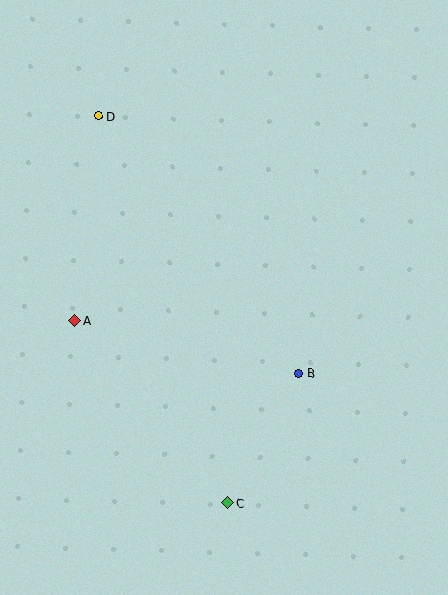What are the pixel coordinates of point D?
Point D is at (98, 116).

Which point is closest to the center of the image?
Point B at (299, 374) is closest to the center.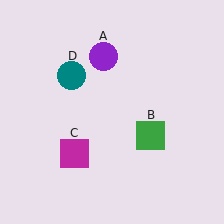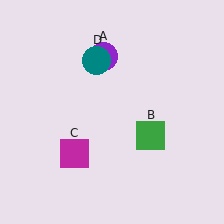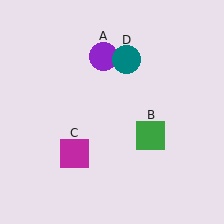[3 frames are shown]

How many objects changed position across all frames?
1 object changed position: teal circle (object D).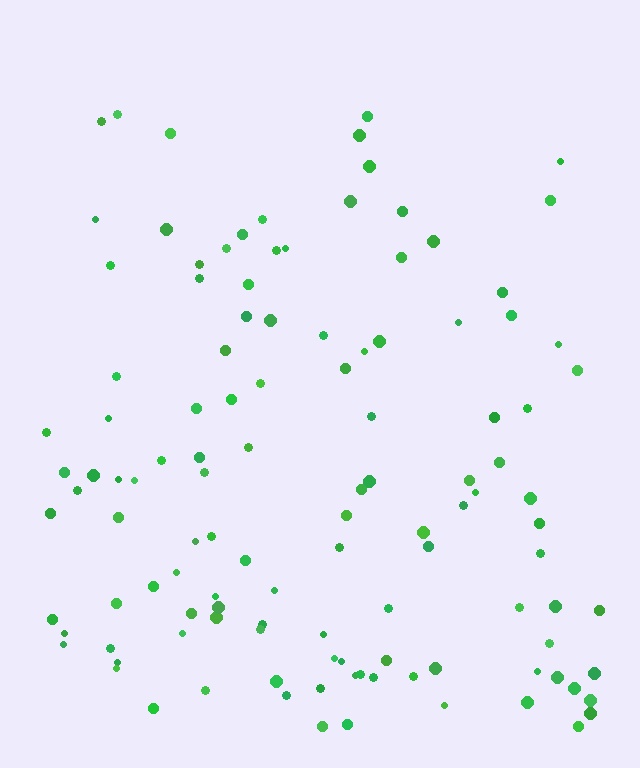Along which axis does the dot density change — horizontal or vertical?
Vertical.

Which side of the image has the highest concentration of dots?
The bottom.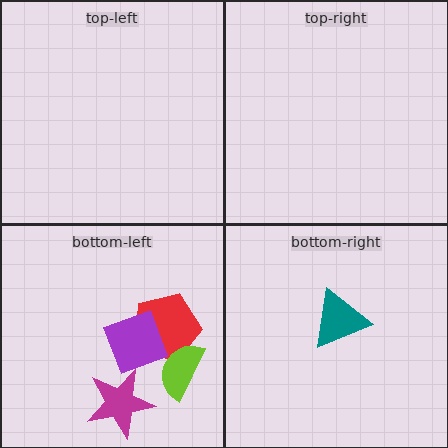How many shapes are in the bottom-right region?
1.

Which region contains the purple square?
The bottom-left region.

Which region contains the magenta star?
The bottom-left region.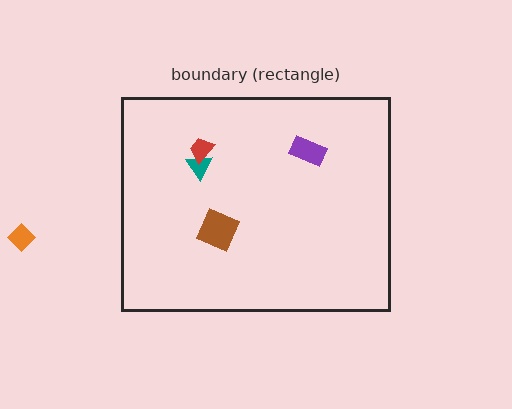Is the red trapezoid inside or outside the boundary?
Inside.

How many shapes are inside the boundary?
4 inside, 1 outside.